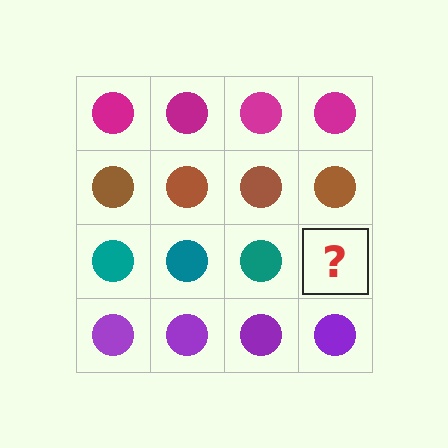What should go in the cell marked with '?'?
The missing cell should contain a teal circle.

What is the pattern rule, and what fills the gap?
The rule is that each row has a consistent color. The gap should be filled with a teal circle.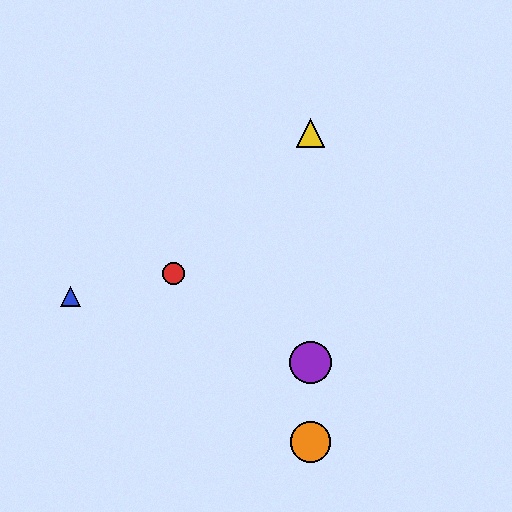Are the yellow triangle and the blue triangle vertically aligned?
No, the yellow triangle is at x≈311 and the blue triangle is at x≈70.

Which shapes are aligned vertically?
The green circle, the yellow triangle, the purple circle, the orange circle are aligned vertically.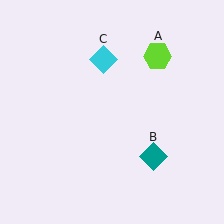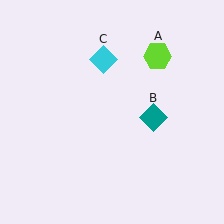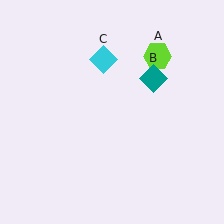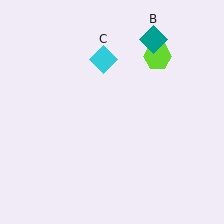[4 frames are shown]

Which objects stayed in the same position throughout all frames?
Lime hexagon (object A) and cyan diamond (object C) remained stationary.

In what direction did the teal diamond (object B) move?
The teal diamond (object B) moved up.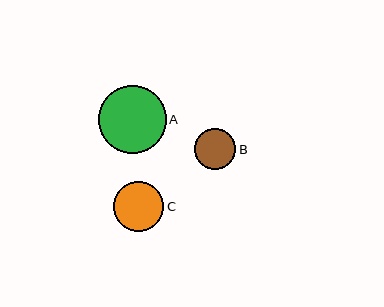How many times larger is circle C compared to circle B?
Circle C is approximately 1.2 times the size of circle B.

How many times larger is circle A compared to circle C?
Circle A is approximately 1.4 times the size of circle C.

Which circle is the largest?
Circle A is the largest with a size of approximately 68 pixels.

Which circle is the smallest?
Circle B is the smallest with a size of approximately 41 pixels.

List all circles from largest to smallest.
From largest to smallest: A, C, B.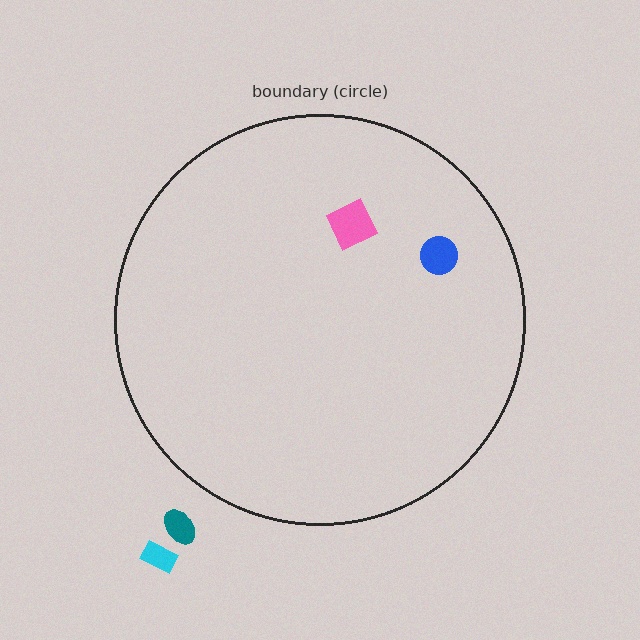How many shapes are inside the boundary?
2 inside, 2 outside.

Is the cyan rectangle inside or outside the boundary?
Outside.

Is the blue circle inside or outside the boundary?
Inside.